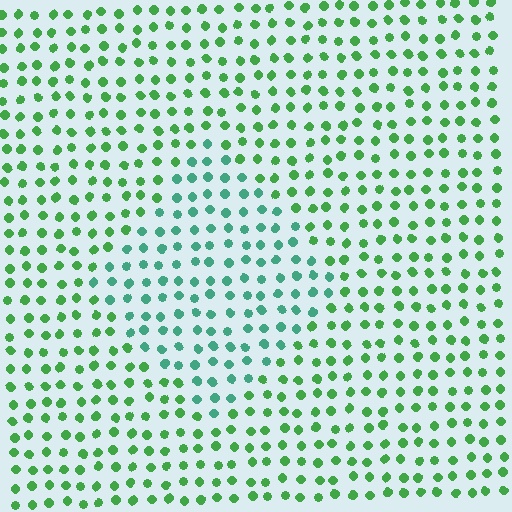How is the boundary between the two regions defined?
The boundary is defined purely by a slight shift in hue (about 35 degrees). Spacing, size, and orientation are identical on both sides.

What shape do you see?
I see a diamond.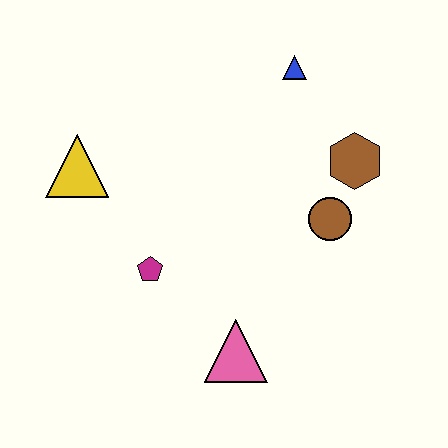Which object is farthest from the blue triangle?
The pink triangle is farthest from the blue triangle.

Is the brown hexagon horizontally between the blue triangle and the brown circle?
No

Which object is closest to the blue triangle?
The brown hexagon is closest to the blue triangle.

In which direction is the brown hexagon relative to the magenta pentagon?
The brown hexagon is to the right of the magenta pentagon.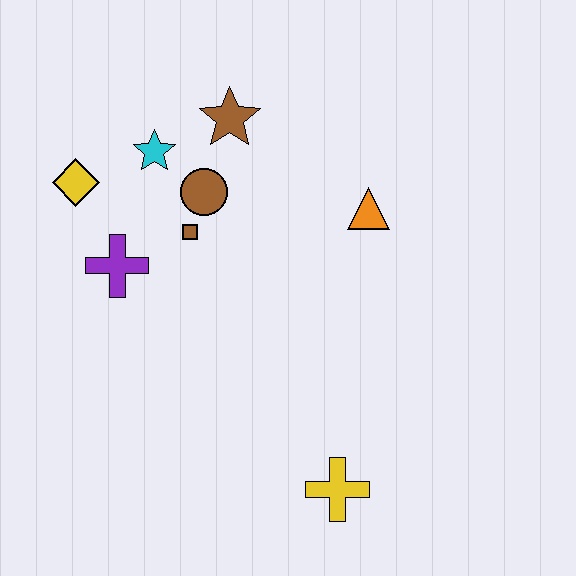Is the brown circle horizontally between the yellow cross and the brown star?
No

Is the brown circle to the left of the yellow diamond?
No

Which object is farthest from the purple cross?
The yellow cross is farthest from the purple cross.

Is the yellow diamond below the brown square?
No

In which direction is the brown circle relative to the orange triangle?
The brown circle is to the left of the orange triangle.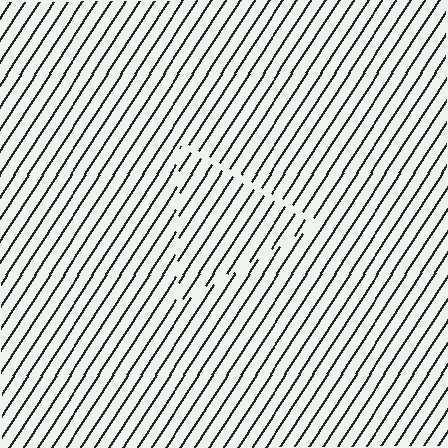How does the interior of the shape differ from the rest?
The interior of the shape contains the same grating, shifted by half a period — the contour is defined by the phase discontinuity where line-ends from the inner and outer gratings abut.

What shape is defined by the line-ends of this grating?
An illusory triangle. The interior of the shape contains the same grating, shifted by half a period — the contour is defined by the phase discontinuity where line-ends from the inner and outer gratings abut.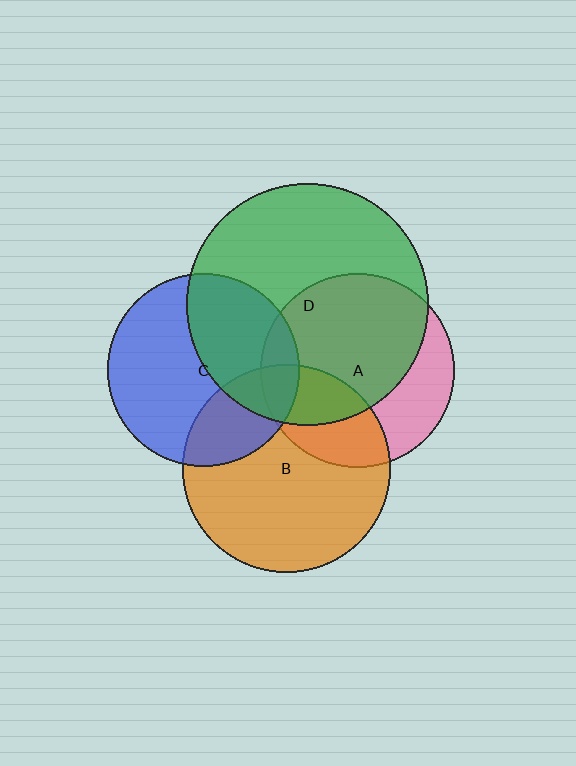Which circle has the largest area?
Circle D (green).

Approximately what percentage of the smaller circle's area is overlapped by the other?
Approximately 40%.